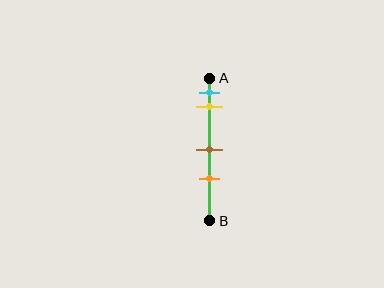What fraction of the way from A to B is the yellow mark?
The yellow mark is approximately 20% (0.2) of the way from A to B.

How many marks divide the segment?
There are 4 marks dividing the segment.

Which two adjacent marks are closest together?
The cyan and yellow marks are the closest adjacent pair.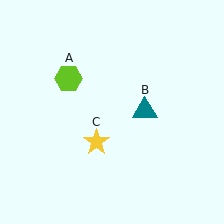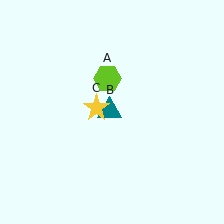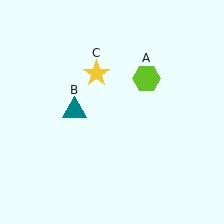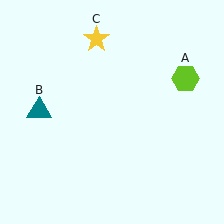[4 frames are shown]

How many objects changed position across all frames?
3 objects changed position: lime hexagon (object A), teal triangle (object B), yellow star (object C).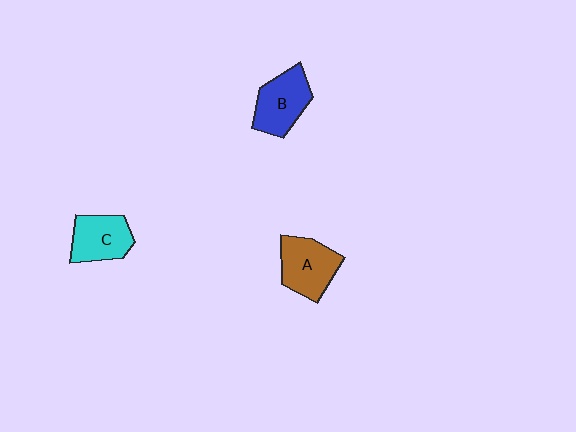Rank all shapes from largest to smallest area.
From largest to smallest: A (brown), B (blue), C (cyan).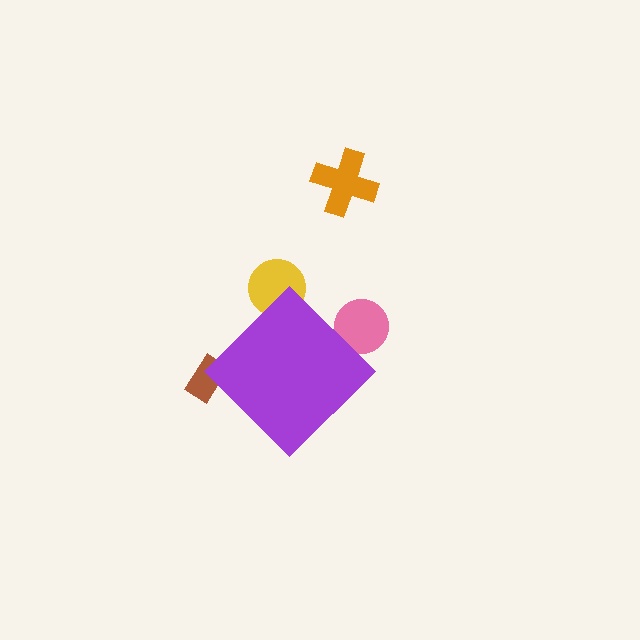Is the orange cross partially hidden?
No, the orange cross is fully visible.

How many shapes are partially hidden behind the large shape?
3 shapes are partially hidden.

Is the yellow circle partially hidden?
Yes, the yellow circle is partially hidden behind the purple diamond.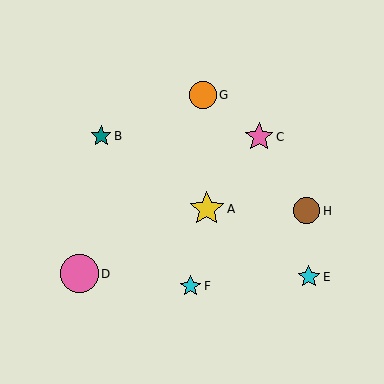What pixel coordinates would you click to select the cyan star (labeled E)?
Click at (309, 277) to select the cyan star E.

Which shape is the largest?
The pink circle (labeled D) is the largest.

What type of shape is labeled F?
Shape F is a cyan star.